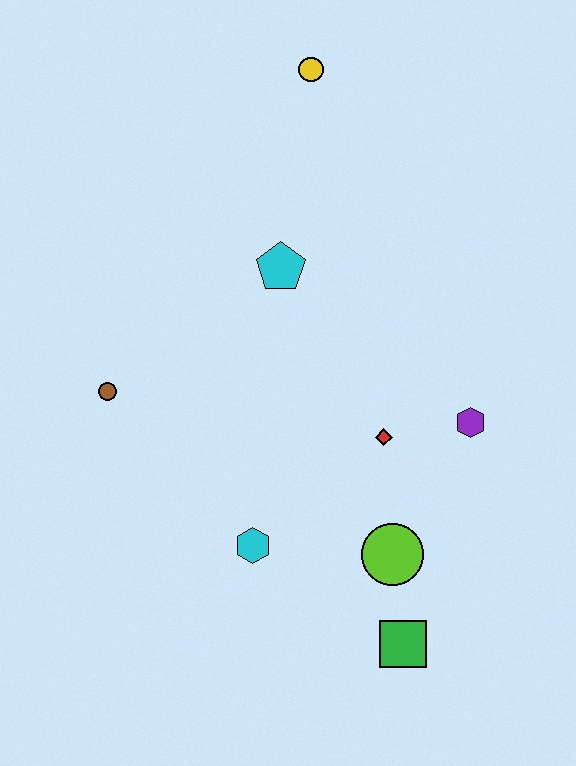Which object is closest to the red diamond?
The purple hexagon is closest to the red diamond.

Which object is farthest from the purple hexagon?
The yellow circle is farthest from the purple hexagon.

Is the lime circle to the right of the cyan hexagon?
Yes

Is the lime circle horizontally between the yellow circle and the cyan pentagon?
No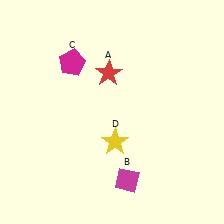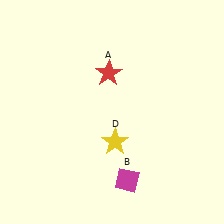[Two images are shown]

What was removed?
The magenta pentagon (C) was removed in Image 2.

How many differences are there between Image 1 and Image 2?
There is 1 difference between the two images.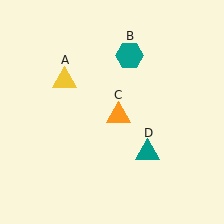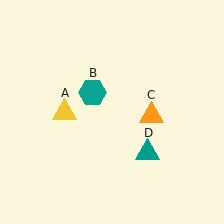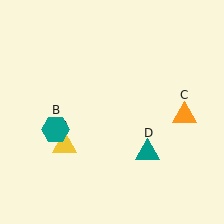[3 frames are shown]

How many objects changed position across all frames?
3 objects changed position: yellow triangle (object A), teal hexagon (object B), orange triangle (object C).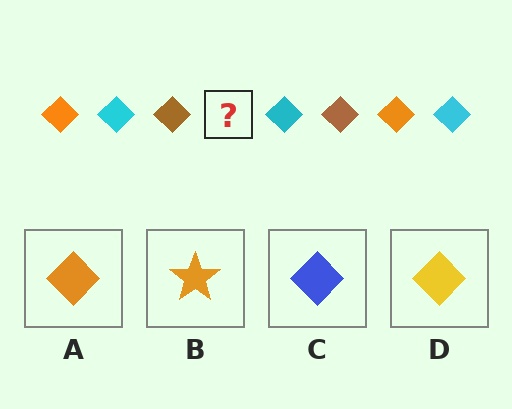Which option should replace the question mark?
Option A.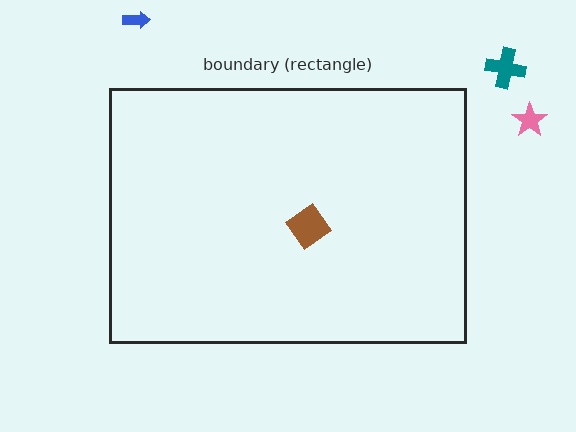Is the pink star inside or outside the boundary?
Outside.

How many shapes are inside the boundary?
1 inside, 3 outside.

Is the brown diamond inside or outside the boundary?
Inside.